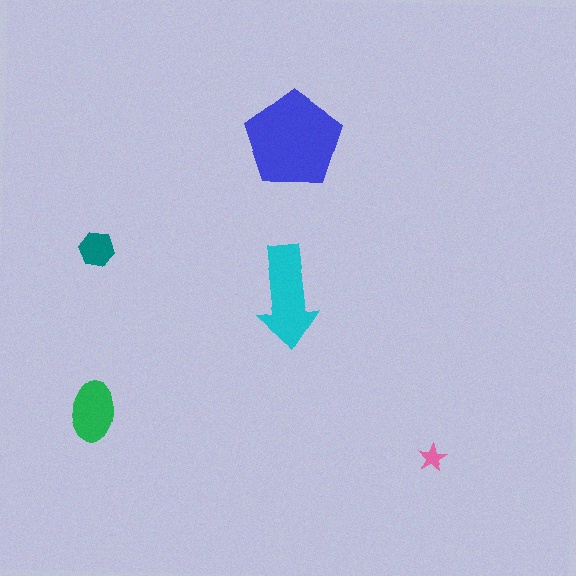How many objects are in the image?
There are 5 objects in the image.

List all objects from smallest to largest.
The pink star, the teal hexagon, the green ellipse, the cyan arrow, the blue pentagon.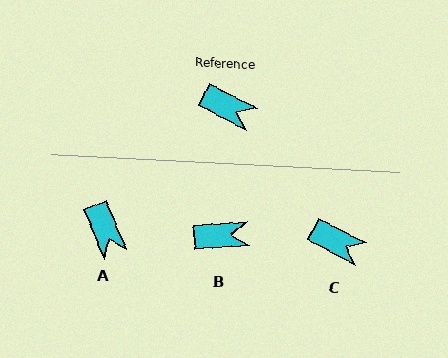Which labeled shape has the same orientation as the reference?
C.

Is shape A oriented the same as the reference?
No, it is off by about 40 degrees.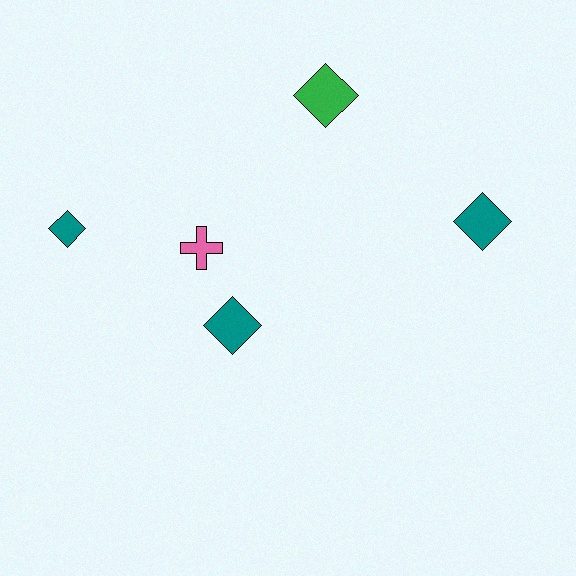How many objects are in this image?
There are 5 objects.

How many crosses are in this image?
There is 1 cross.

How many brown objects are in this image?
There are no brown objects.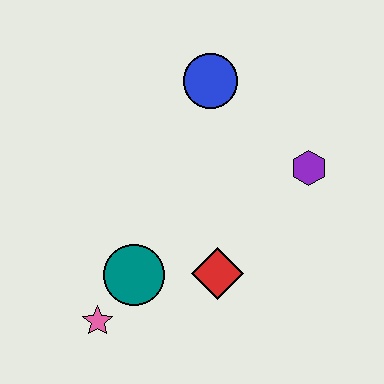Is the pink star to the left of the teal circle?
Yes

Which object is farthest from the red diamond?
The blue circle is farthest from the red diamond.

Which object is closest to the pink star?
The teal circle is closest to the pink star.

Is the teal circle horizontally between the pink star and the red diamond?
Yes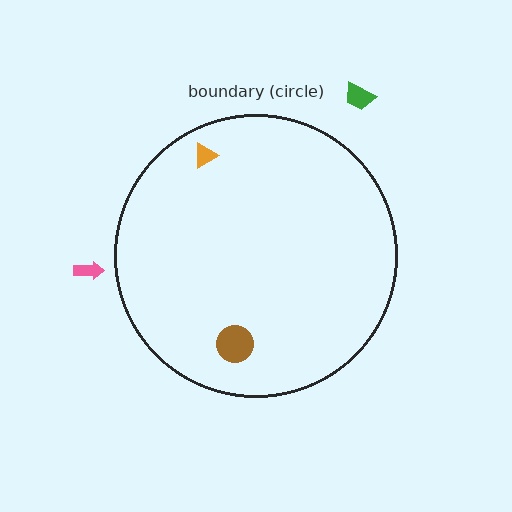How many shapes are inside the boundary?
2 inside, 2 outside.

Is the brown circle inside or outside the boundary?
Inside.